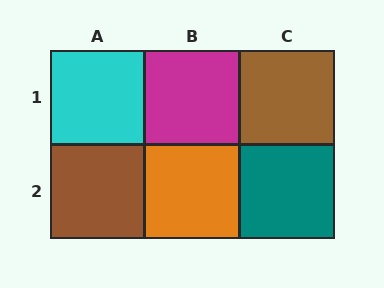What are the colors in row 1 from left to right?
Cyan, magenta, brown.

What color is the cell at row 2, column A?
Brown.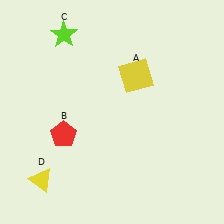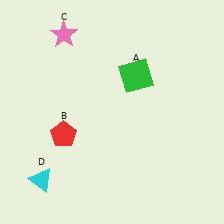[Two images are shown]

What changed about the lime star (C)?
In Image 1, C is lime. In Image 2, it changed to pink.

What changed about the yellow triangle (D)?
In Image 1, D is yellow. In Image 2, it changed to cyan.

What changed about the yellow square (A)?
In Image 1, A is yellow. In Image 2, it changed to green.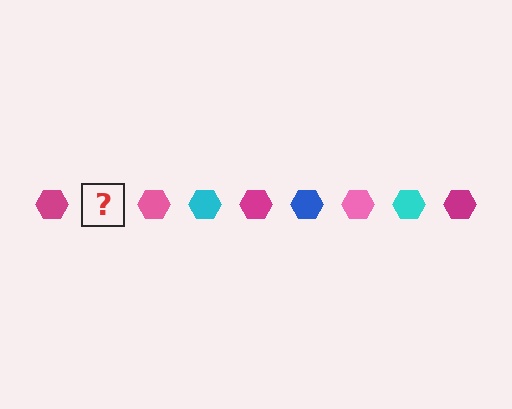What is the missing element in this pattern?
The missing element is a blue hexagon.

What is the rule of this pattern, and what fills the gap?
The rule is that the pattern cycles through magenta, blue, pink, cyan hexagons. The gap should be filled with a blue hexagon.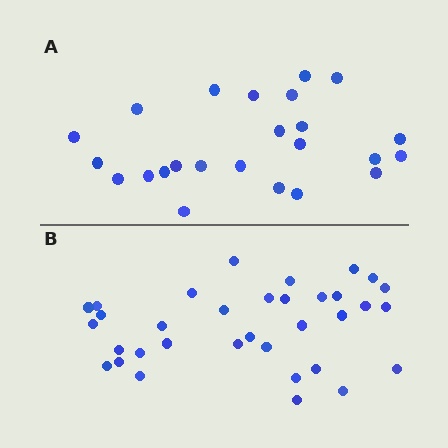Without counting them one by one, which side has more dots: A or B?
Region B (the bottom region) has more dots.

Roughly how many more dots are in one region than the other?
Region B has roughly 10 or so more dots than region A.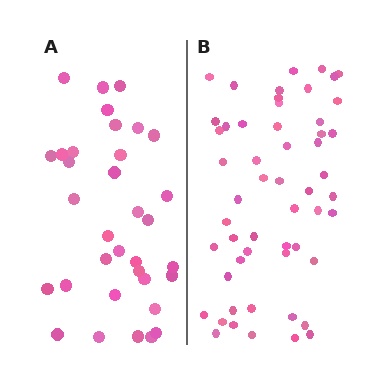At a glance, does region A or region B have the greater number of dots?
Region B (the right region) has more dots.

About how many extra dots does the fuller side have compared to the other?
Region B has approximately 20 more dots than region A.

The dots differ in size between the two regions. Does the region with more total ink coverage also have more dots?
No. Region A has more total ink coverage because its dots are larger, but region B actually contains more individual dots. Total area can be misleading — the number of items is what matters here.